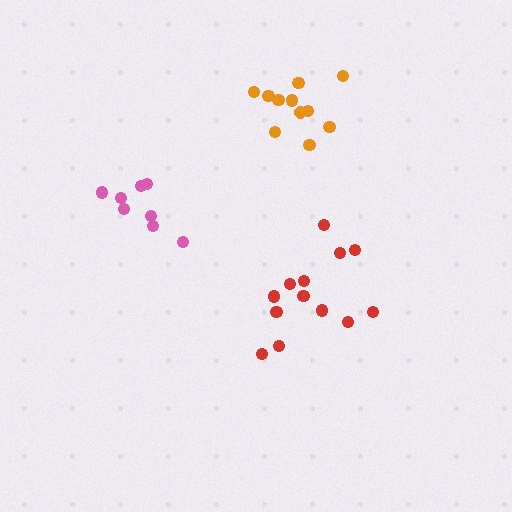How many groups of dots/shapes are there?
There are 3 groups.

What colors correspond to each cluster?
The clusters are colored: red, pink, orange.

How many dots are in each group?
Group 1: 13 dots, Group 2: 8 dots, Group 3: 11 dots (32 total).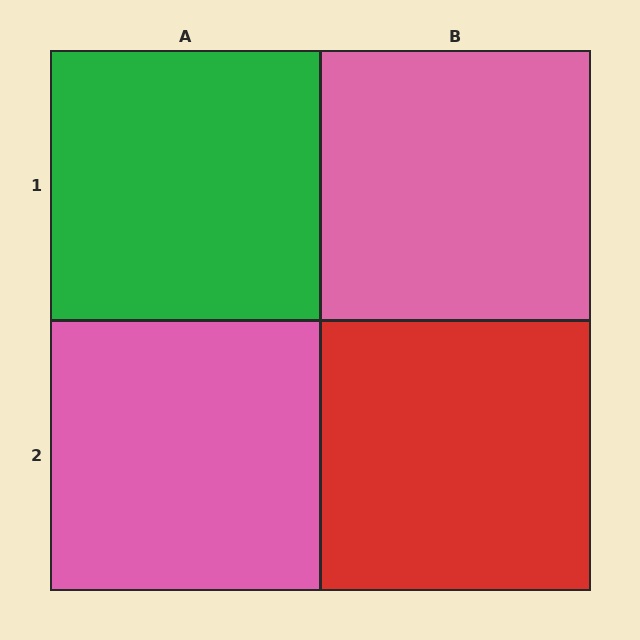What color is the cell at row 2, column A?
Pink.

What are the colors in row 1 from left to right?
Green, pink.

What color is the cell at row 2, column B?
Red.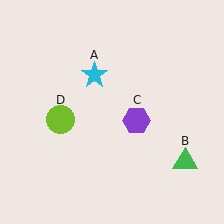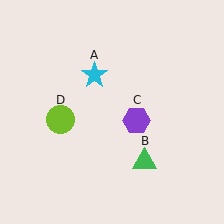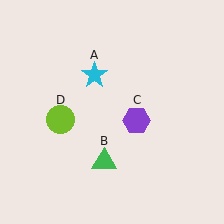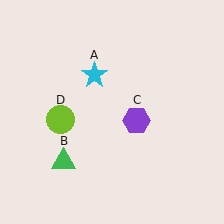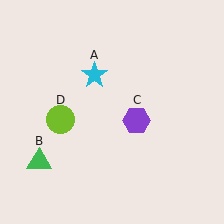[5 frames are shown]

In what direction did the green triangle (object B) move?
The green triangle (object B) moved left.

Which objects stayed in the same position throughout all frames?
Cyan star (object A) and purple hexagon (object C) and lime circle (object D) remained stationary.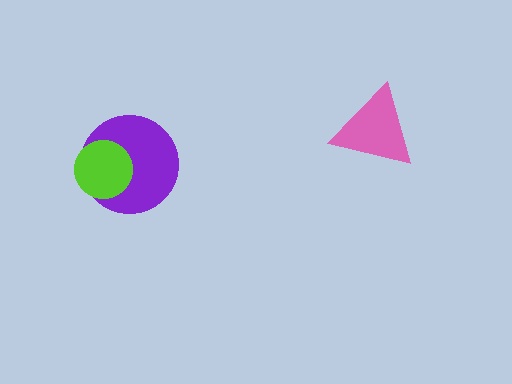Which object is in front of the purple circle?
The lime circle is in front of the purple circle.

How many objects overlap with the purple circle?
1 object overlaps with the purple circle.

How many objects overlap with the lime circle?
1 object overlaps with the lime circle.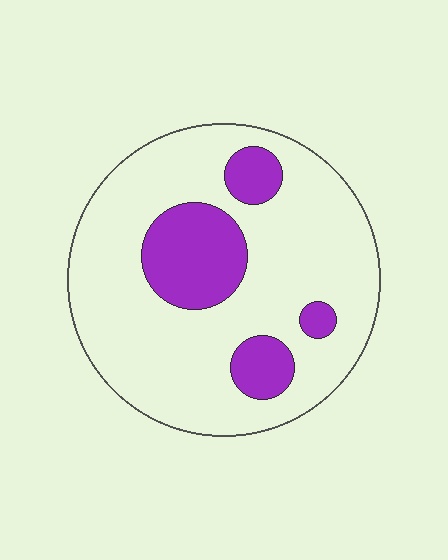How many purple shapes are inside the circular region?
4.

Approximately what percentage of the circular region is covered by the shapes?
Approximately 20%.